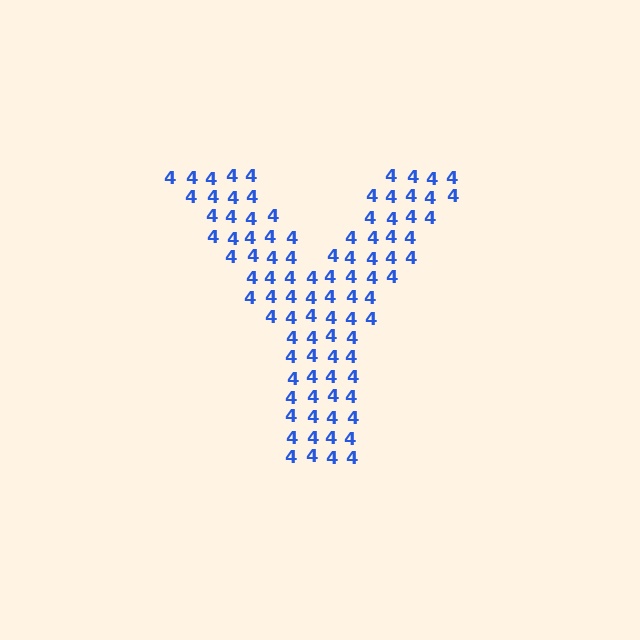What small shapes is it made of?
It is made of small digit 4's.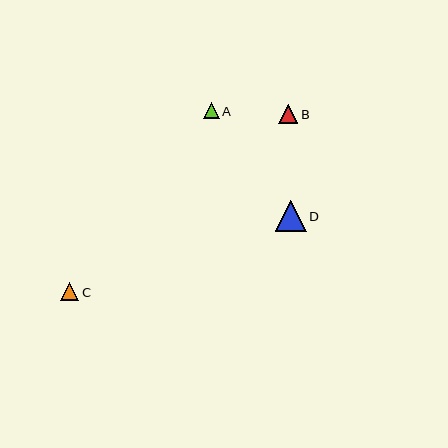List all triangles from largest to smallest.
From largest to smallest: D, B, C, A.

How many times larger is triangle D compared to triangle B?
Triangle D is approximately 1.6 times the size of triangle B.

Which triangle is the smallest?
Triangle A is the smallest with a size of approximately 16 pixels.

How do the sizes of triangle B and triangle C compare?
Triangle B and triangle C are approximately the same size.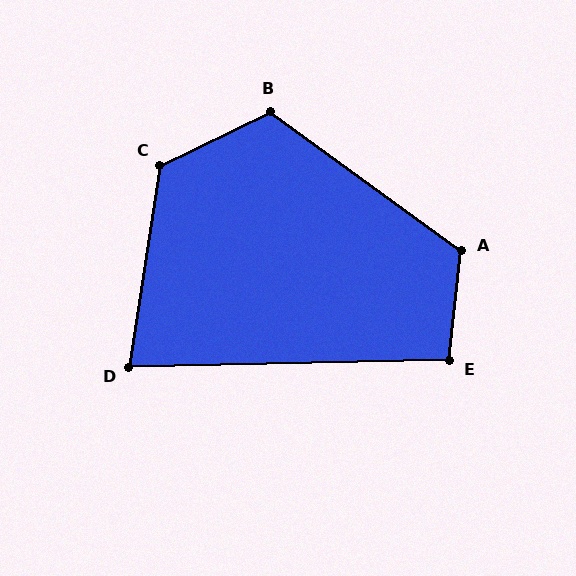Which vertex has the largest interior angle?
C, at approximately 125 degrees.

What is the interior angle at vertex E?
Approximately 97 degrees (obtuse).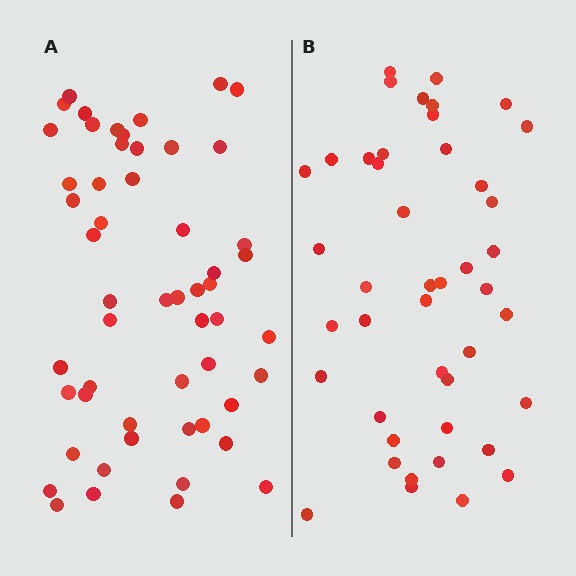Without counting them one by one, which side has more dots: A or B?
Region A (the left region) has more dots.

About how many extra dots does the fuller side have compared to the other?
Region A has roughly 10 or so more dots than region B.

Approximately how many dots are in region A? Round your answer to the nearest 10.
About 50 dots. (The exact count is 54, which rounds to 50.)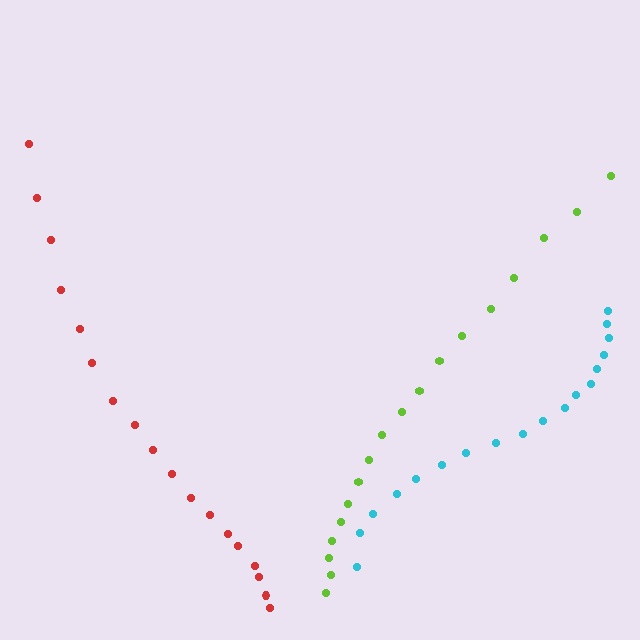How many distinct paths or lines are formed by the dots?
There are 3 distinct paths.